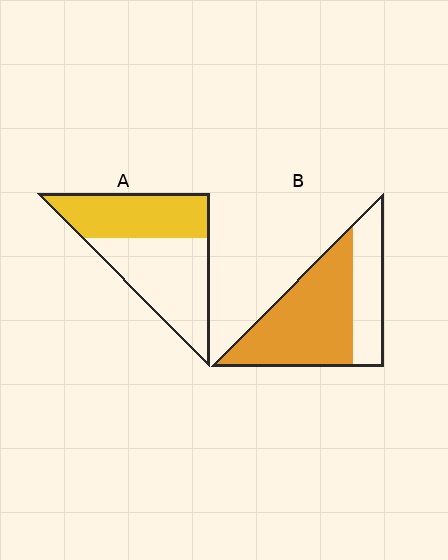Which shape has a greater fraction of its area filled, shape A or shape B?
Shape B.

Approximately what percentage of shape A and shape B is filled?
A is approximately 45% and B is approximately 65%.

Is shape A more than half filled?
No.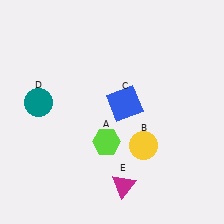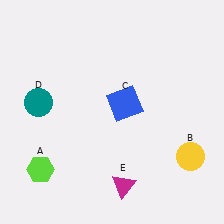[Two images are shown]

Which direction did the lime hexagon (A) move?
The lime hexagon (A) moved left.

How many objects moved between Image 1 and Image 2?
2 objects moved between the two images.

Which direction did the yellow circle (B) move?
The yellow circle (B) moved right.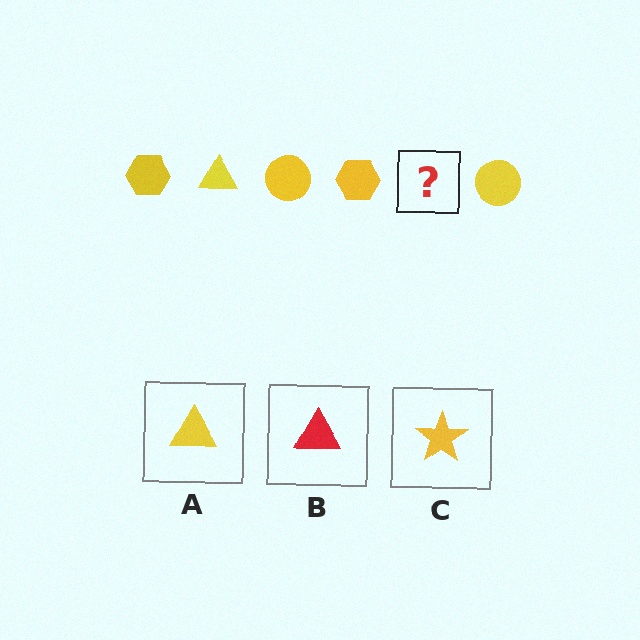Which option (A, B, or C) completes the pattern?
A.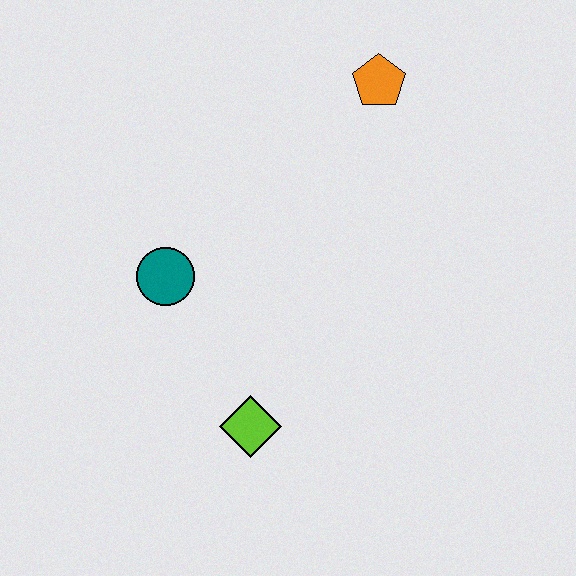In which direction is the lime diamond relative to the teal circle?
The lime diamond is below the teal circle.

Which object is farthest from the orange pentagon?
The lime diamond is farthest from the orange pentagon.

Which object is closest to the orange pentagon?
The teal circle is closest to the orange pentagon.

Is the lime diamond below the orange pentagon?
Yes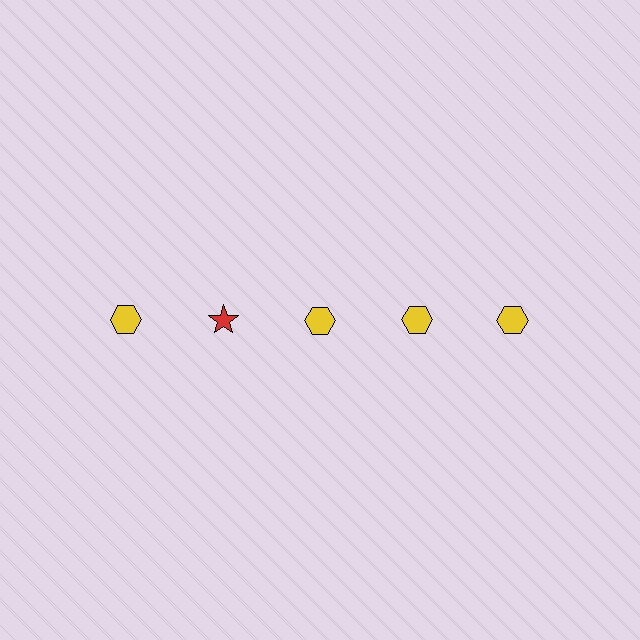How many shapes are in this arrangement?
There are 5 shapes arranged in a grid pattern.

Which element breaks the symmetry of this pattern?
The red star in the top row, second from left column breaks the symmetry. All other shapes are yellow hexagons.